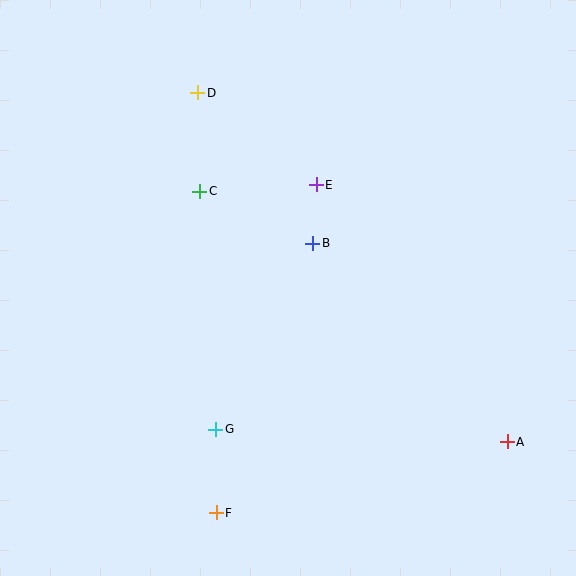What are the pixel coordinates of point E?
Point E is at (316, 185).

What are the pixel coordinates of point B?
Point B is at (313, 243).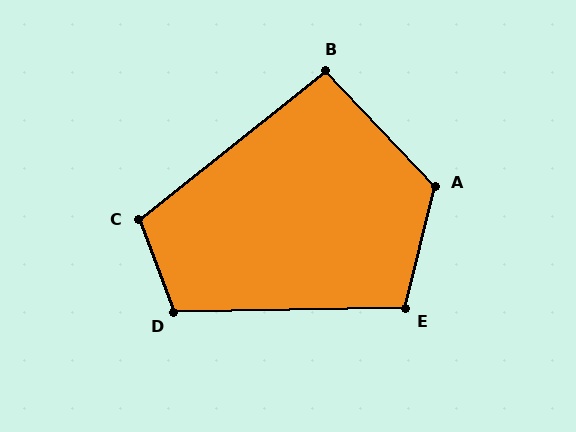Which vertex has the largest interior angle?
A, at approximately 123 degrees.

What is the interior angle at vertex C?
Approximately 108 degrees (obtuse).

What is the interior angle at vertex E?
Approximately 104 degrees (obtuse).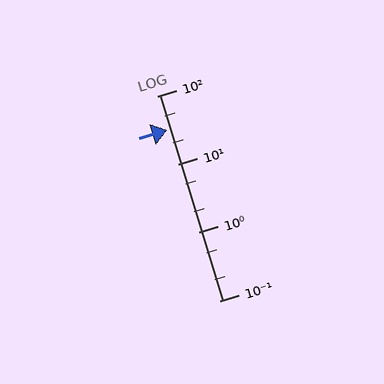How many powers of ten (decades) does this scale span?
The scale spans 3 decades, from 0.1 to 100.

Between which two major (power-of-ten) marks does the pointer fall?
The pointer is between 10 and 100.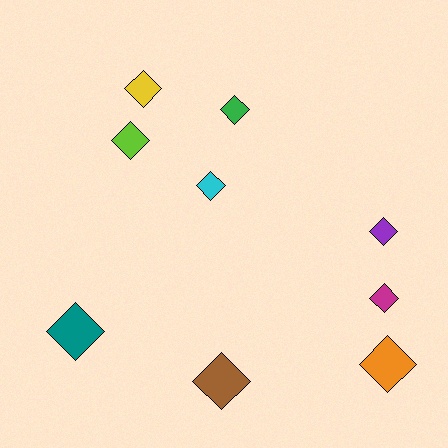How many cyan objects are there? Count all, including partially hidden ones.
There is 1 cyan object.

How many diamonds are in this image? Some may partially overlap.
There are 9 diamonds.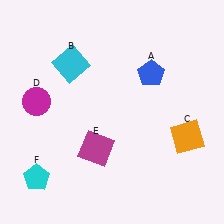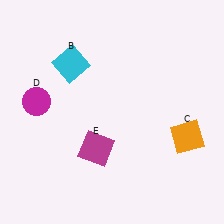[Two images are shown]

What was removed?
The blue pentagon (A), the cyan pentagon (F) were removed in Image 2.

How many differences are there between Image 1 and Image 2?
There are 2 differences between the two images.